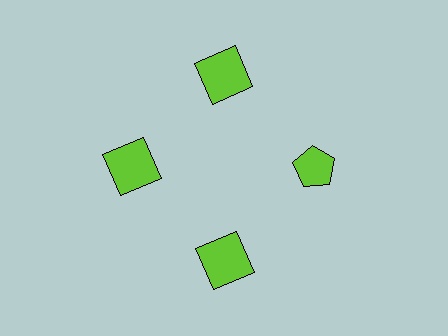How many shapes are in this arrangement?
There are 4 shapes arranged in a ring pattern.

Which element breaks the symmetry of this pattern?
The lime pentagon at roughly the 3 o'clock position breaks the symmetry. All other shapes are lime squares.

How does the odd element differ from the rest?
It has a different shape: pentagon instead of square.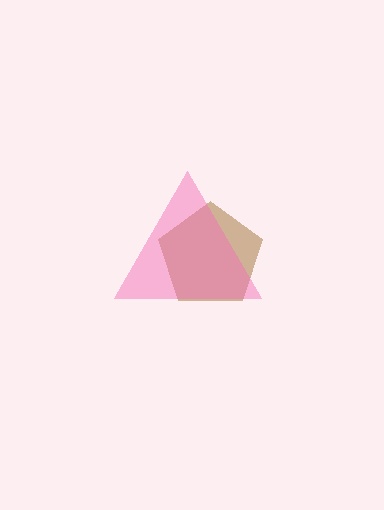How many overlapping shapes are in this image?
There are 2 overlapping shapes in the image.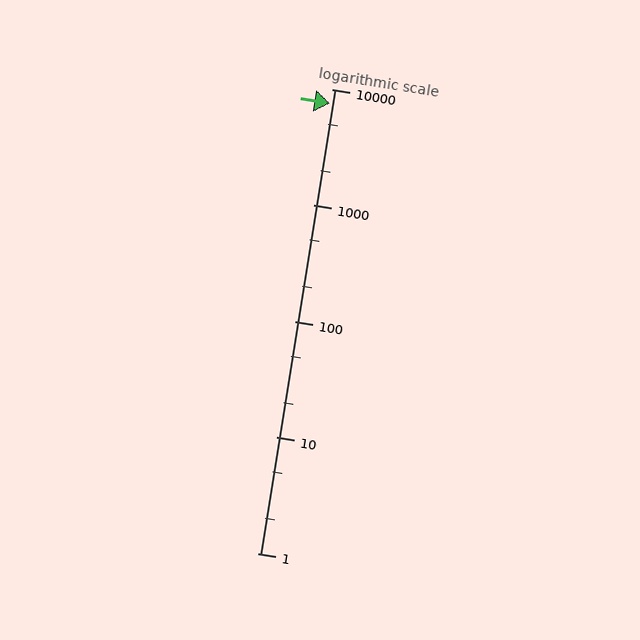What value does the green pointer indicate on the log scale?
The pointer indicates approximately 7600.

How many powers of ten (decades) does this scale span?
The scale spans 4 decades, from 1 to 10000.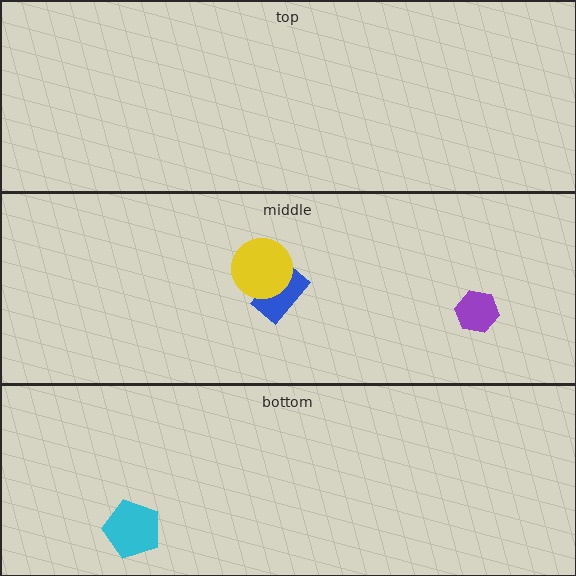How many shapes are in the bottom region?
1.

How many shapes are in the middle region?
3.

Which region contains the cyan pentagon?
The bottom region.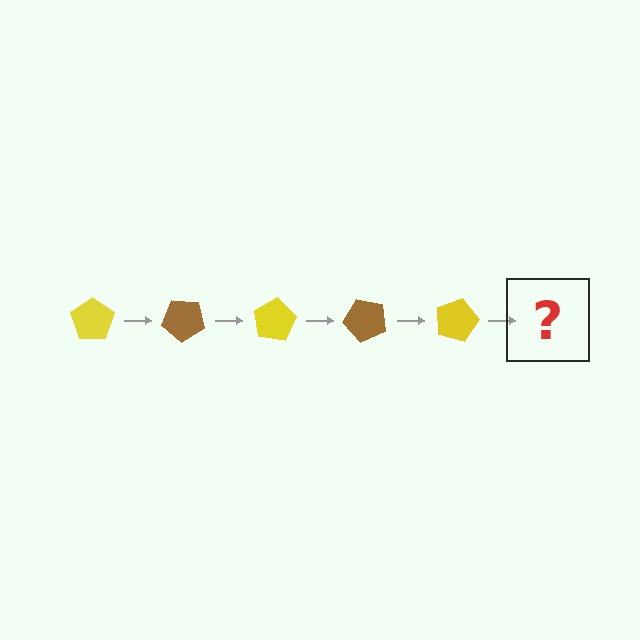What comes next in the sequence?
The next element should be a brown pentagon, rotated 200 degrees from the start.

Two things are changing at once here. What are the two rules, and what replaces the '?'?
The two rules are that it rotates 40 degrees each step and the color cycles through yellow and brown. The '?' should be a brown pentagon, rotated 200 degrees from the start.